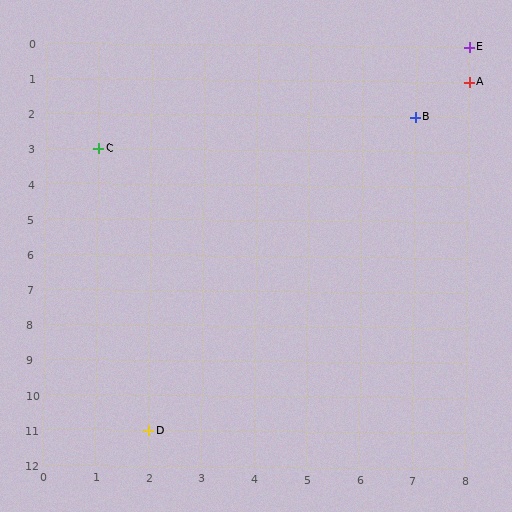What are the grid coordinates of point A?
Point A is at grid coordinates (8, 1).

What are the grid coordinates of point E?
Point E is at grid coordinates (8, 0).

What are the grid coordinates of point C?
Point C is at grid coordinates (1, 3).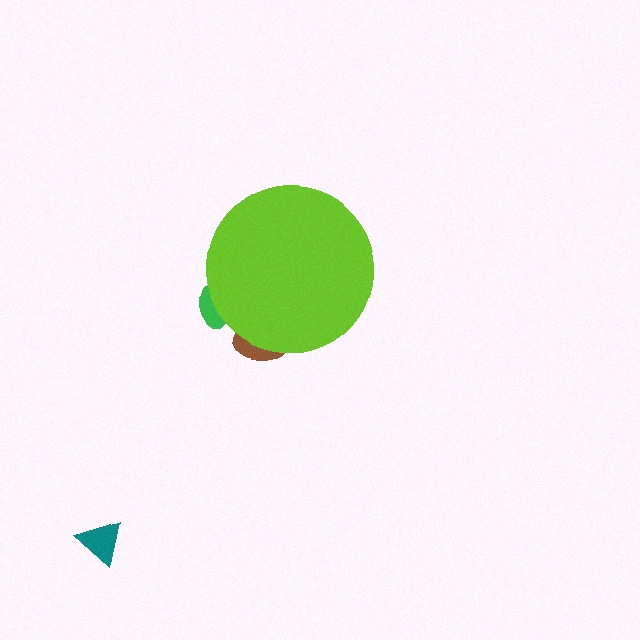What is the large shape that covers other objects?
A lime circle.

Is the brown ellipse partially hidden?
Yes, the brown ellipse is partially hidden behind the lime circle.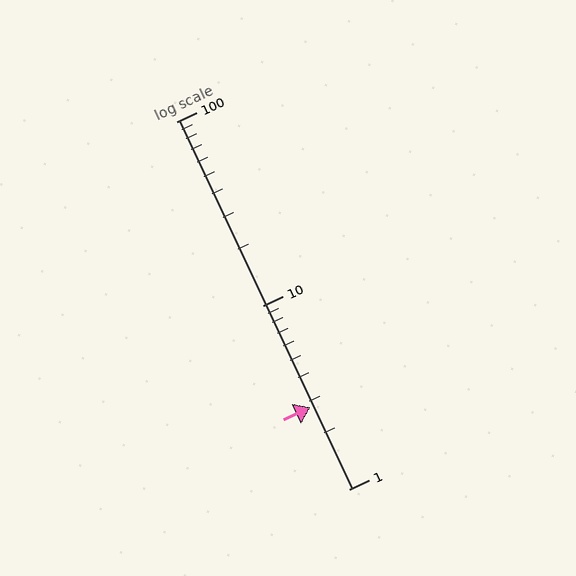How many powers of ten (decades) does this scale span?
The scale spans 2 decades, from 1 to 100.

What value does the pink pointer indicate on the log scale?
The pointer indicates approximately 2.8.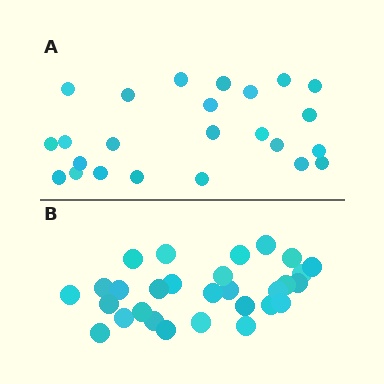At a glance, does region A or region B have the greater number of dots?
Region B (the bottom region) has more dots.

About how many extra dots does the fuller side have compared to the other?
Region B has about 5 more dots than region A.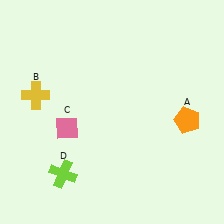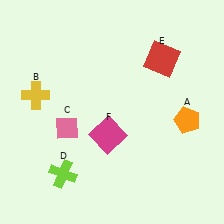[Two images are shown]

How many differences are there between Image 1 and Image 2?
There are 2 differences between the two images.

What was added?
A red square (E), a magenta square (F) were added in Image 2.